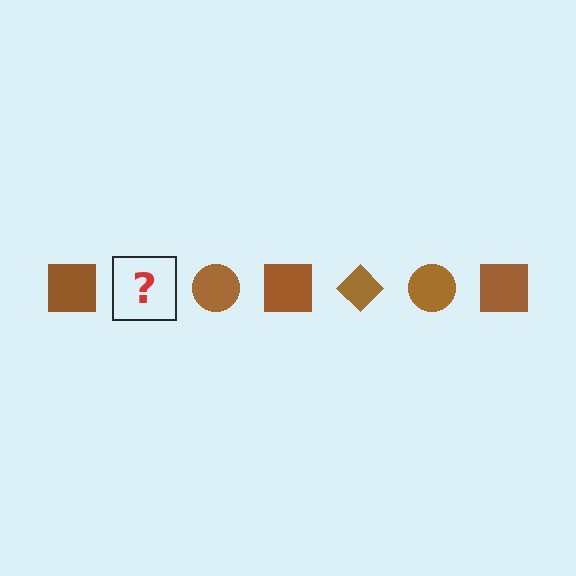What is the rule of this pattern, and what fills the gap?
The rule is that the pattern cycles through square, diamond, circle shapes in brown. The gap should be filled with a brown diamond.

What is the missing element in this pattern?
The missing element is a brown diamond.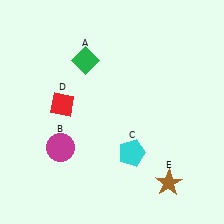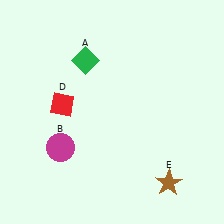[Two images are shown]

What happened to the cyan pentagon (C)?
The cyan pentagon (C) was removed in Image 2. It was in the bottom-right area of Image 1.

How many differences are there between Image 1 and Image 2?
There is 1 difference between the two images.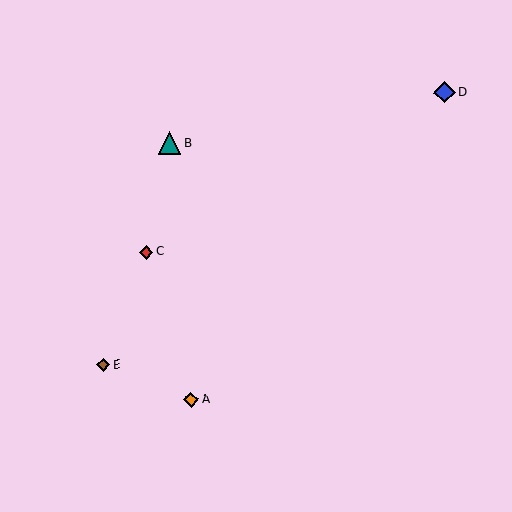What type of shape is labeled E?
Shape E is a brown diamond.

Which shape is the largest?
The teal triangle (labeled B) is the largest.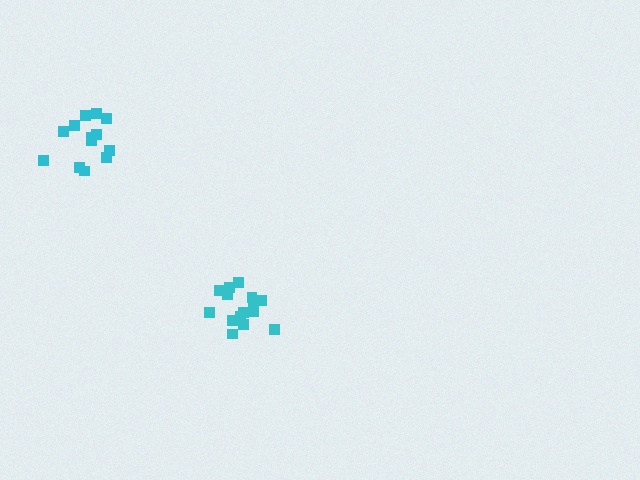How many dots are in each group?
Group 1: 15 dots, Group 2: 13 dots (28 total).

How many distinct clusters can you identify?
There are 2 distinct clusters.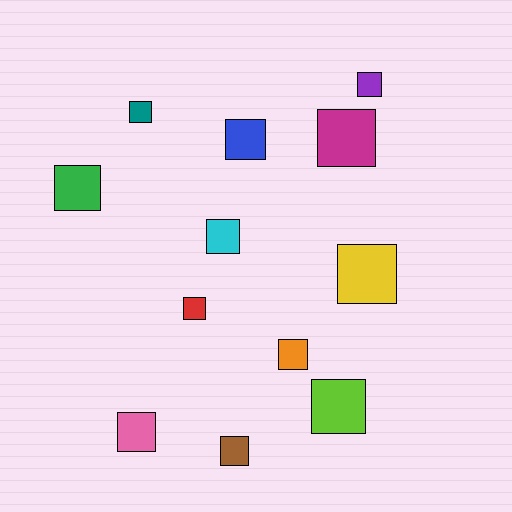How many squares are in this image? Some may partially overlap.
There are 12 squares.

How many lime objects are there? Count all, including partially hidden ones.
There is 1 lime object.